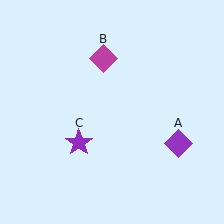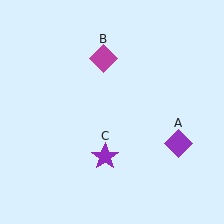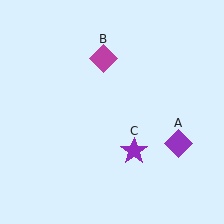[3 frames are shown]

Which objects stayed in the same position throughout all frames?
Purple diamond (object A) and magenta diamond (object B) remained stationary.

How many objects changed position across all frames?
1 object changed position: purple star (object C).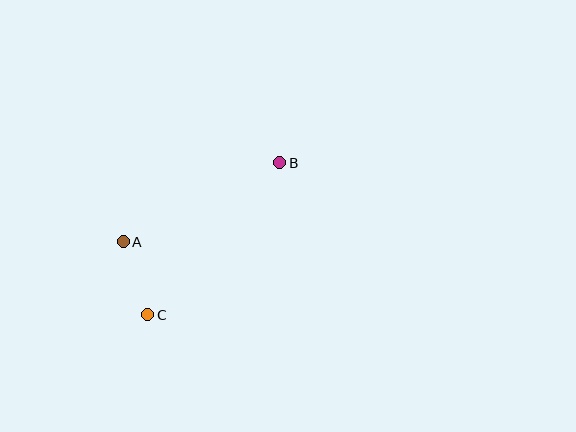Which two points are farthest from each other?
Points B and C are farthest from each other.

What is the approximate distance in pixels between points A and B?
The distance between A and B is approximately 175 pixels.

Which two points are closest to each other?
Points A and C are closest to each other.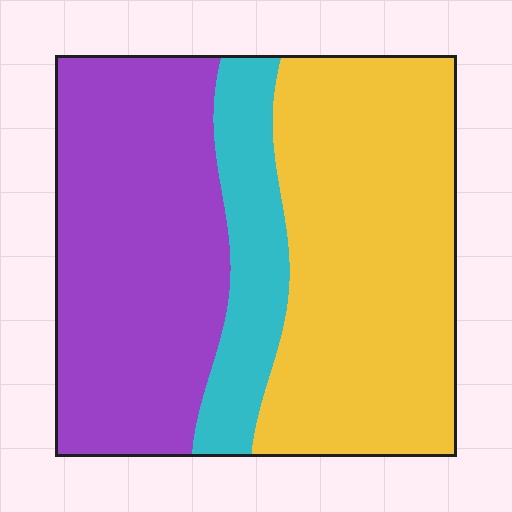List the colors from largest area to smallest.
From largest to smallest: yellow, purple, cyan.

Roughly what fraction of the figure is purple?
Purple takes up between a third and a half of the figure.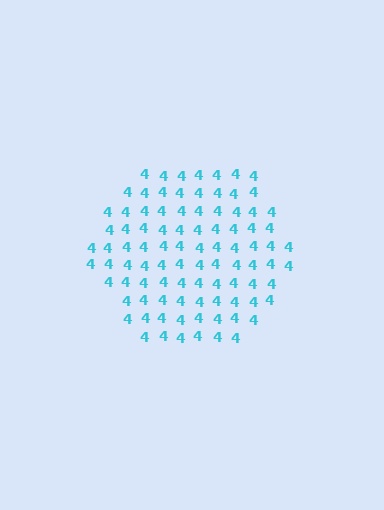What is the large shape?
The large shape is a hexagon.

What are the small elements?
The small elements are digit 4's.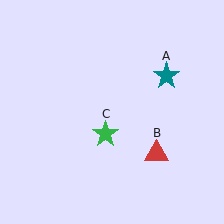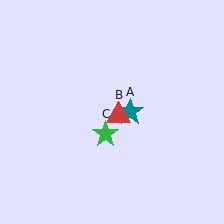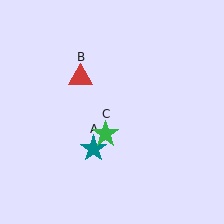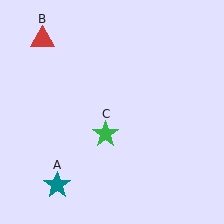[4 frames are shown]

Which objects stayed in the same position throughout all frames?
Green star (object C) remained stationary.